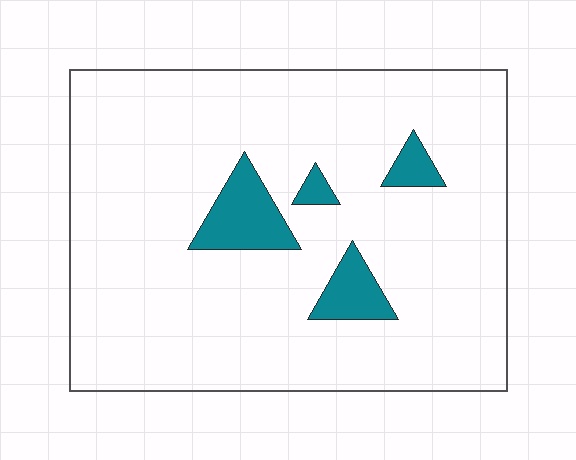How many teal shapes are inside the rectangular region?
4.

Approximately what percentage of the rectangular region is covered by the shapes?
Approximately 10%.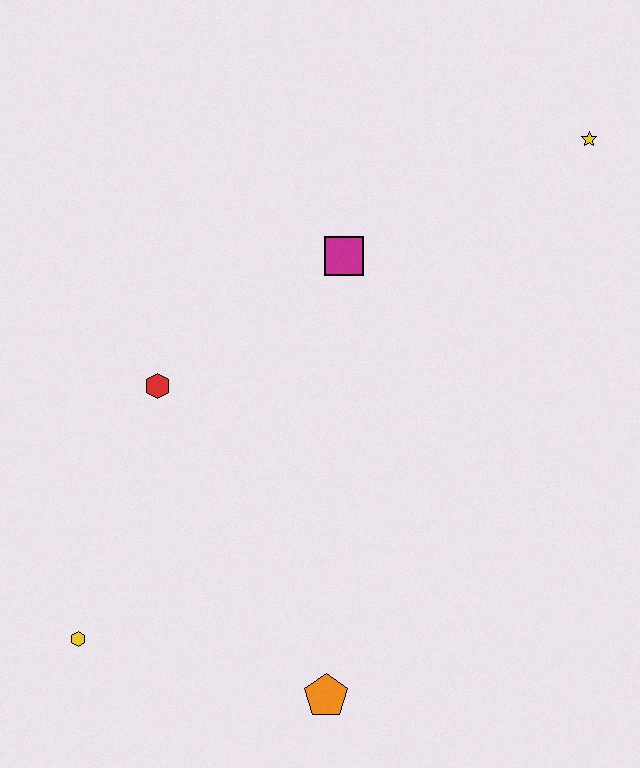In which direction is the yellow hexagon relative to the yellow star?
The yellow hexagon is to the left of the yellow star.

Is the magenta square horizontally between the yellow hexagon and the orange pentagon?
No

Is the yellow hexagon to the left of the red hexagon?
Yes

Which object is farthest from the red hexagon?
The yellow star is farthest from the red hexagon.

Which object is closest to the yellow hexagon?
The orange pentagon is closest to the yellow hexagon.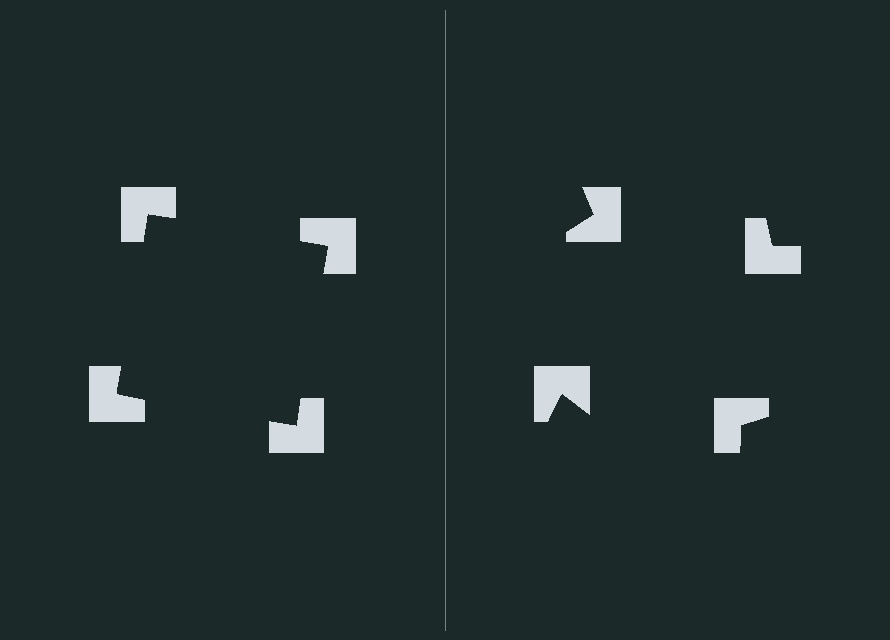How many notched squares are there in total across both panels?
8 — 4 on each side.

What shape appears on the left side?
An illusory square.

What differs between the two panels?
The notched squares are positioned identically on both sides; only the wedge orientations differ. On the left they align to a square; on the right they are misaligned.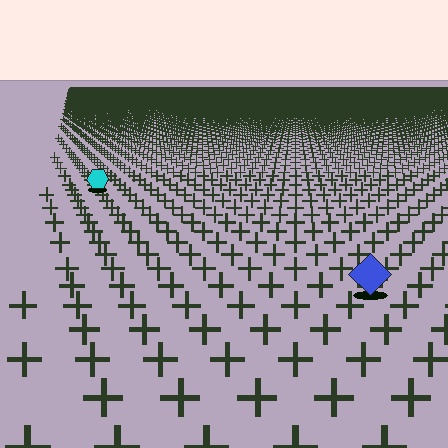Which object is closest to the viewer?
The blue diamond is closest. The texture marks near it are larger and more spread out.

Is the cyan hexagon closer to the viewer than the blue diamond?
No. The blue diamond is closer — you can tell from the texture gradient: the ground texture is coarser near it.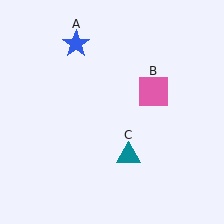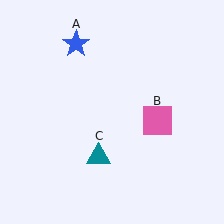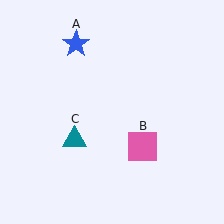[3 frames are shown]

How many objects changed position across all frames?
2 objects changed position: pink square (object B), teal triangle (object C).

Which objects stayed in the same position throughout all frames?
Blue star (object A) remained stationary.